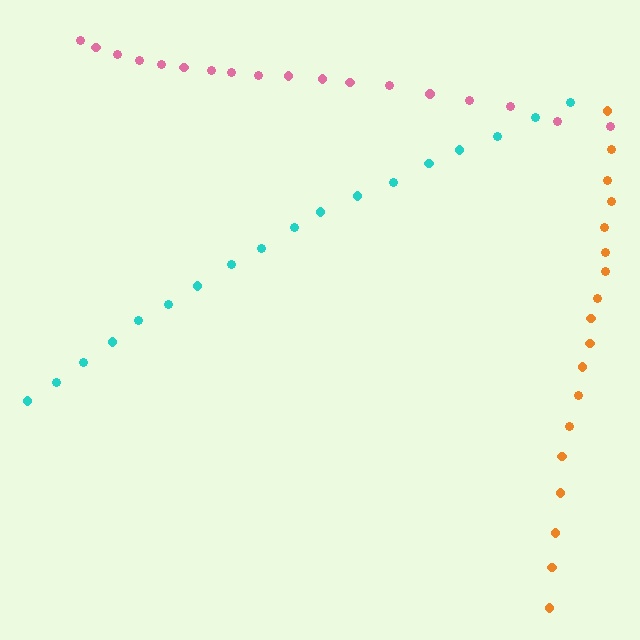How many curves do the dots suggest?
There are 3 distinct paths.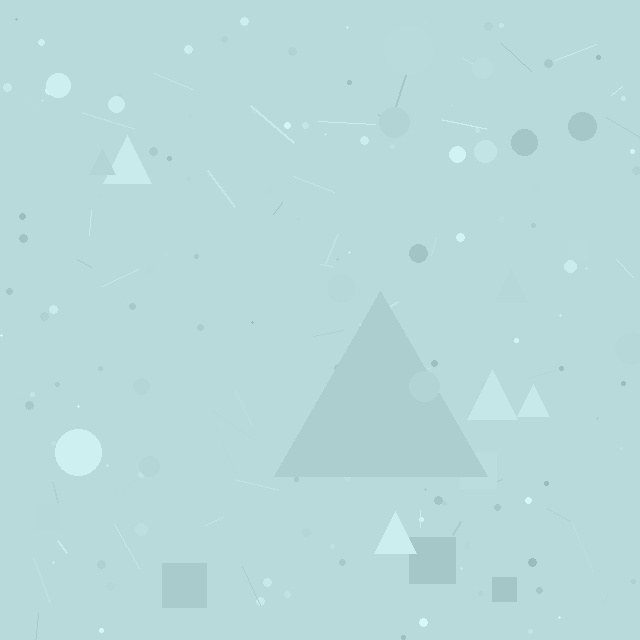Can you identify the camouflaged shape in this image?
The camouflaged shape is a triangle.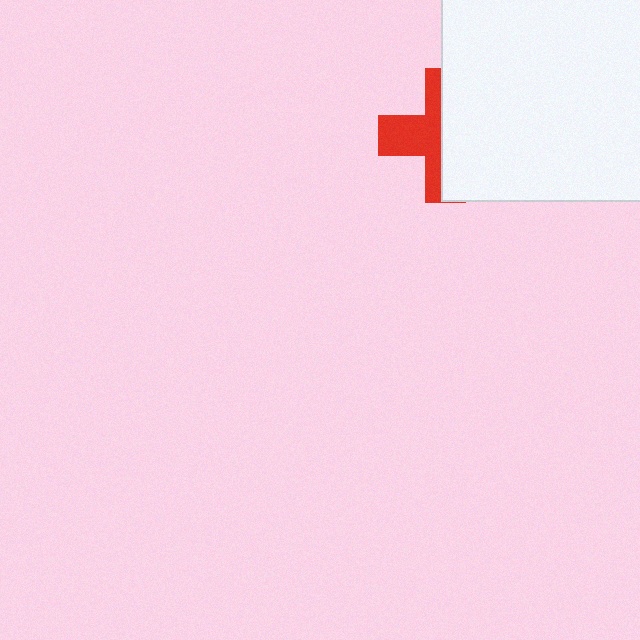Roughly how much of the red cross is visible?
A small part of it is visible (roughly 45%).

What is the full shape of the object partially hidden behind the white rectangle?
The partially hidden object is a red cross.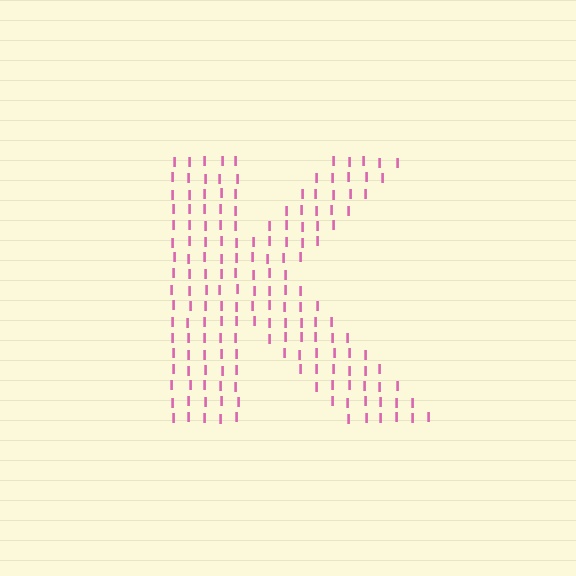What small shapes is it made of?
It is made of small letter I's.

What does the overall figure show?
The overall figure shows the letter K.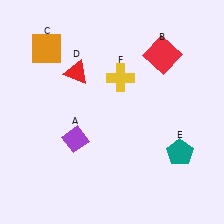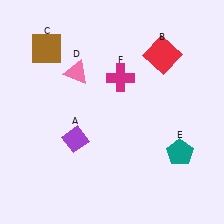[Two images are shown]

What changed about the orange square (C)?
In Image 1, C is orange. In Image 2, it changed to brown.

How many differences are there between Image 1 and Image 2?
There are 3 differences between the two images.